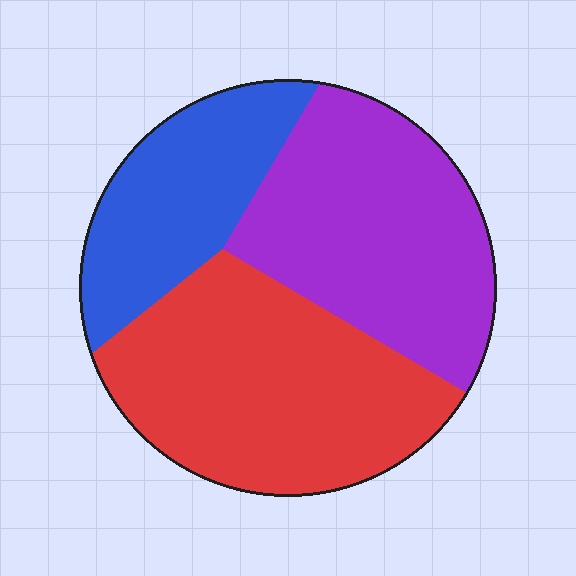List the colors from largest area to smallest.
From largest to smallest: red, purple, blue.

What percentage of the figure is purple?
Purple takes up about three eighths (3/8) of the figure.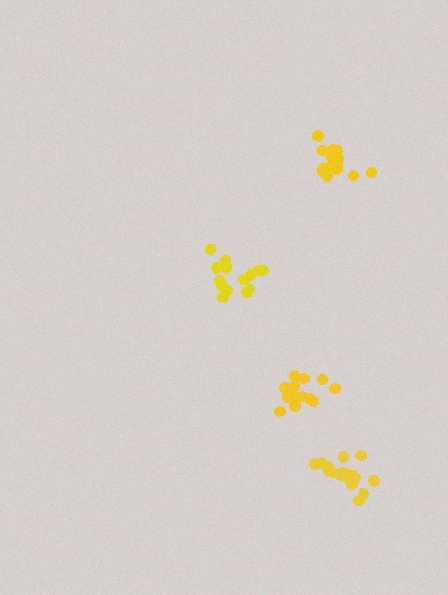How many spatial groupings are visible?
There are 4 spatial groupings.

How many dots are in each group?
Group 1: 16 dots, Group 2: 16 dots, Group 3: 15 dots, Group 4: 20 dots (67 total).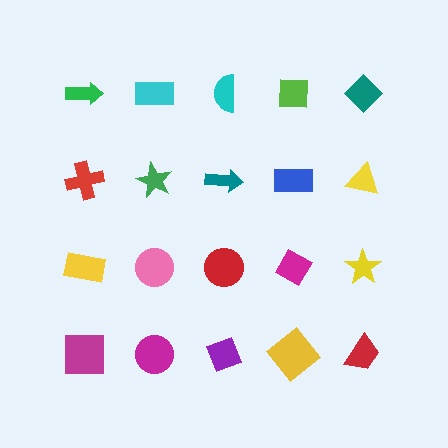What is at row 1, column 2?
A cyan rectangle.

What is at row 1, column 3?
A cyan semicircle.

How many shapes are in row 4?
5 shapes.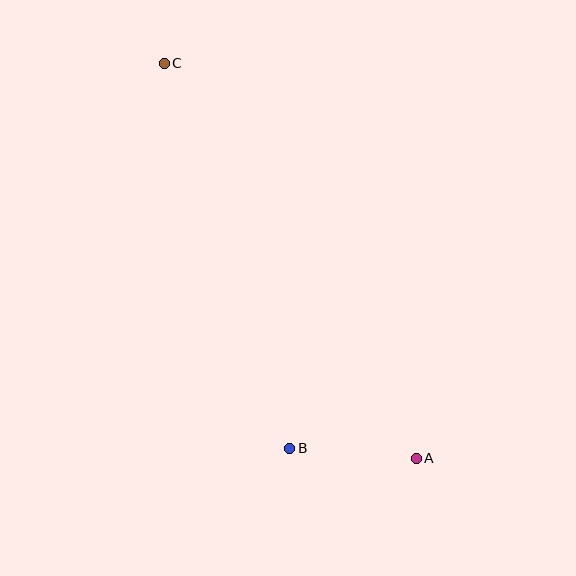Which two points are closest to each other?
Points A and B are closest to each other.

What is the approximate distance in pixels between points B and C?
The distance between B and C is approximately 405 pixels.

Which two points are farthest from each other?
Points A and C are farthest from each other.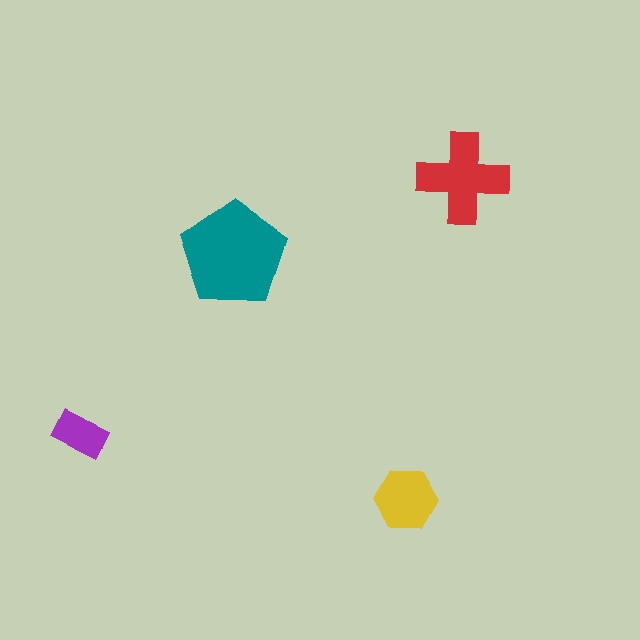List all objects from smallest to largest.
The purple rectangle, the yellow hexagon, the red cross, the teal pentagon.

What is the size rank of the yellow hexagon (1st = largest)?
3rd.